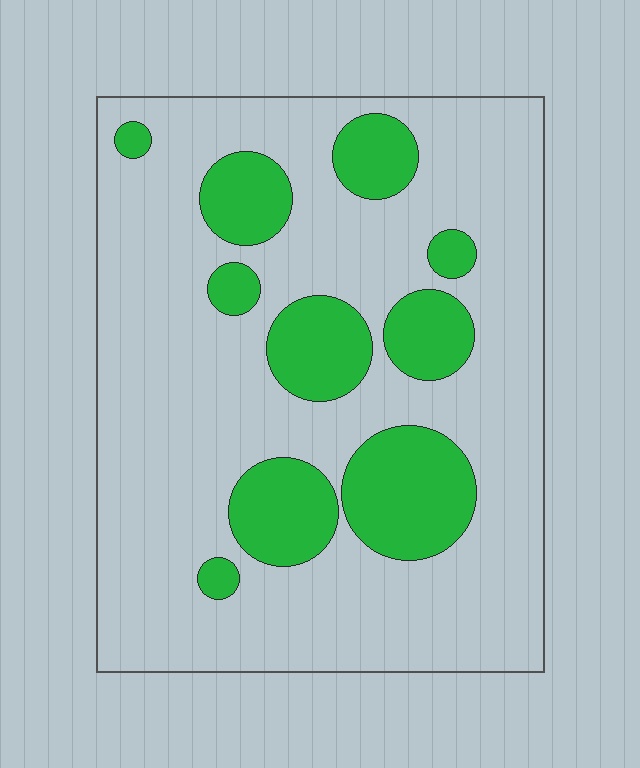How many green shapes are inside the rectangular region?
10.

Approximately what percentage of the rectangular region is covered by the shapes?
Approximately 25%.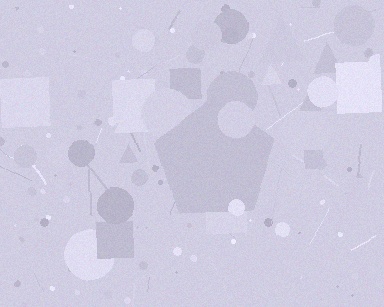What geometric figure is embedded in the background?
A pentagon is embedded in the background.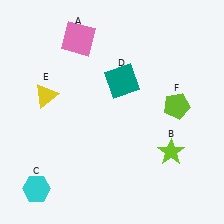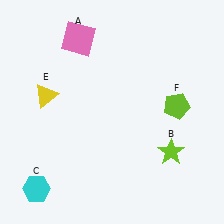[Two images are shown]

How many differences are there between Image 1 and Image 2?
There is 1 difference between the two images.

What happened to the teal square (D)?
The teal square (D) was removed in Image 2. It was in the top-right area of Image 1.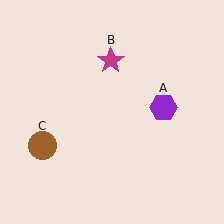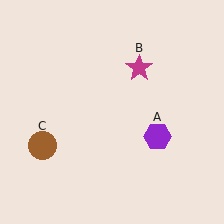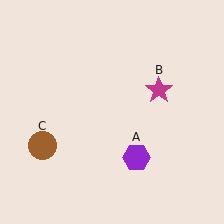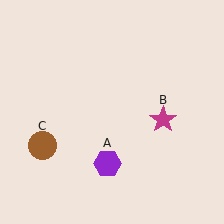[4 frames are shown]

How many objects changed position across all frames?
2 objects changed position: purple hexagon (object A), magenta star (object B).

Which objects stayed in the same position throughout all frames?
Brown circle (object C) remained stationary.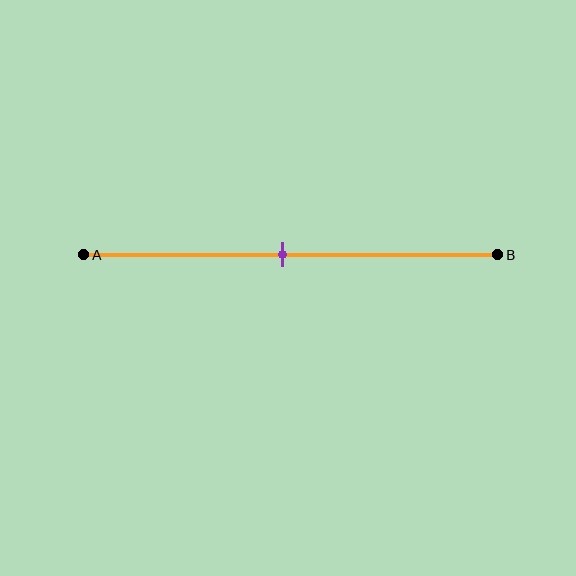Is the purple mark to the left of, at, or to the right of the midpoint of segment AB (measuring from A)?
The purple mark is approximately at the midpoint of segment AB.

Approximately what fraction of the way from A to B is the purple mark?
The purple mark is approximately 50% of the way from A to B.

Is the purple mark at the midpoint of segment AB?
Yes, the mark is approximately at the midpoint.